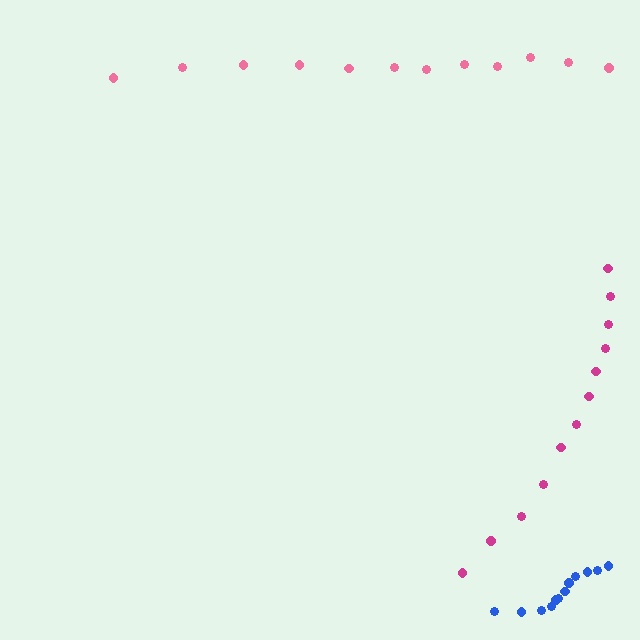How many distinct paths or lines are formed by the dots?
There are 3 distinct paths.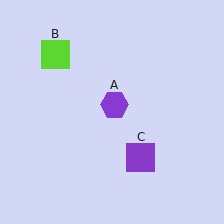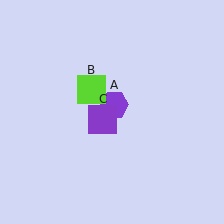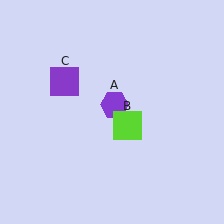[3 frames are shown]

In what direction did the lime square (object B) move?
The lime square (object B) moved down and to the right.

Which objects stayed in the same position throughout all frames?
Purple hexagon (object A) remained stationary.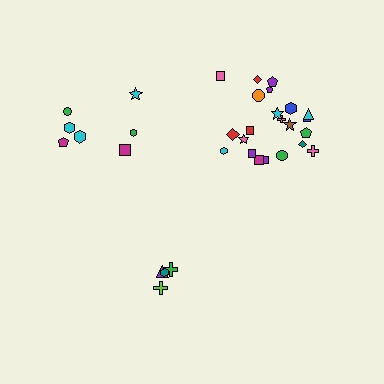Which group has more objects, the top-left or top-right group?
The top-right group.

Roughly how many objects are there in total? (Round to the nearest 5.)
Roughly 35 objects in total.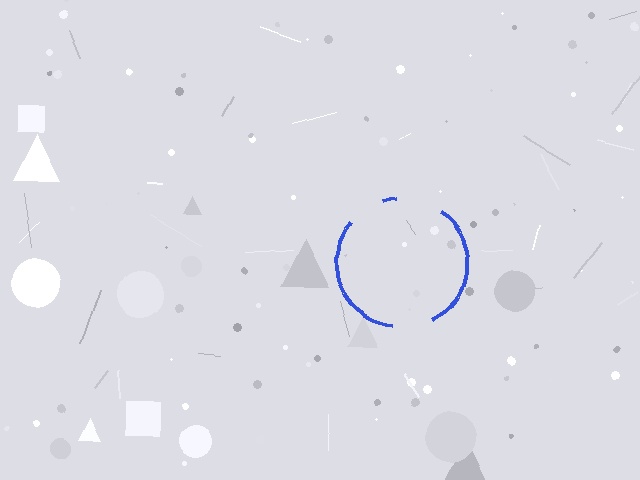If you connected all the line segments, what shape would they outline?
They would outline a circle.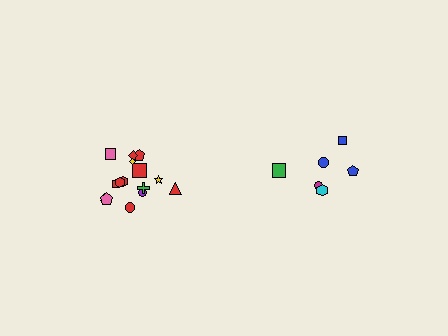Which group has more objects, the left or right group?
The left group.